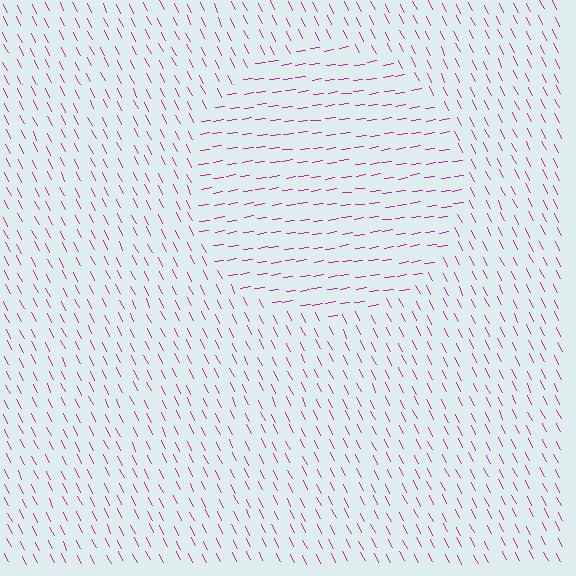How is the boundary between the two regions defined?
The boundary is defined purely by a change in line orientation (approximately 72 degrees difference). All lines are the same color and thickness.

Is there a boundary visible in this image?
Yes, there is a texture boundary formed by a change in line orientation.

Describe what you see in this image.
The image is filled with small magenta line segments. A circle region in the image has lines oriented differently from the surrounding lines, creating a visible texture boundary.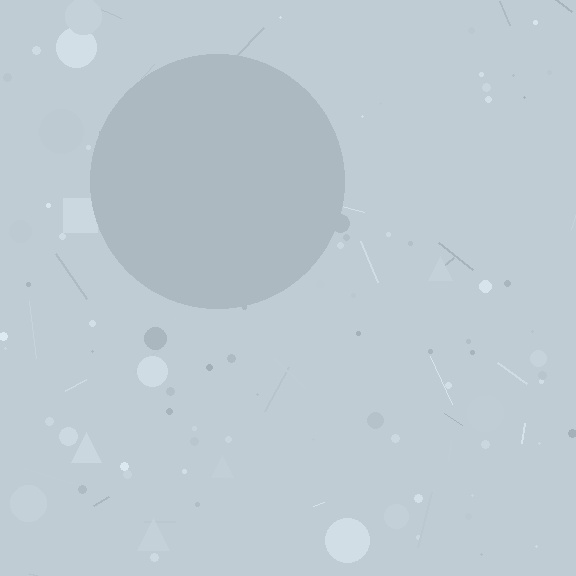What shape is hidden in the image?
A circle is hidden in the image.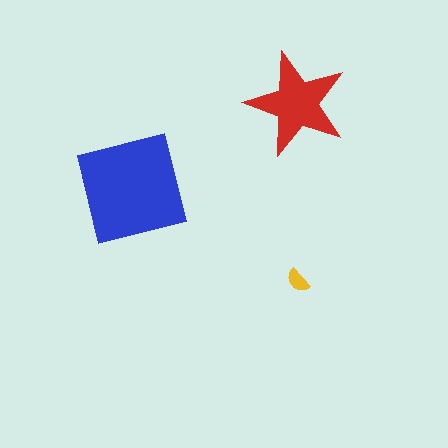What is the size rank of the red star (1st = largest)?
2nd.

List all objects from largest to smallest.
The blue square, the red star, the yellow semicircle.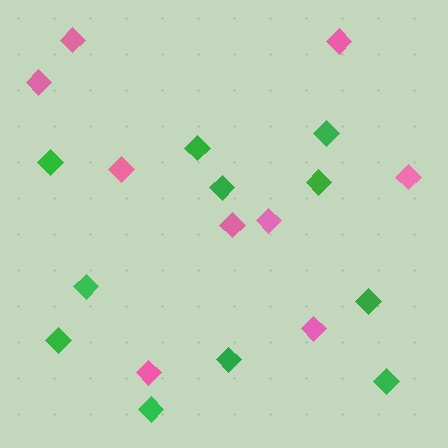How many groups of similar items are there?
There are 2 groups: one group of green diamonds (11) and one group of pink diamonds (9).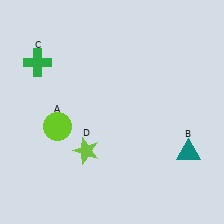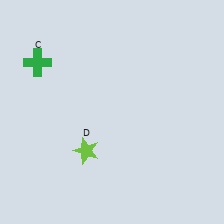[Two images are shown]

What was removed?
The lime circle (A), the teal triangle (B) were removed in Image 2.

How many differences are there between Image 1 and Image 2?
There are 2 differences between the two images.